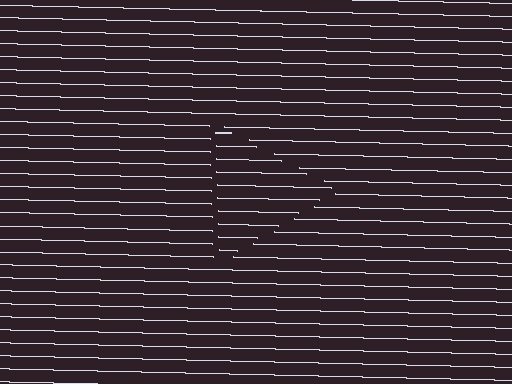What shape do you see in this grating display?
An illusory triangle. The interior of the shape contains the same grating, shifted by half a period — the contour is defined by the phase discontinuity where line-ends from the inner and outer gratings abut.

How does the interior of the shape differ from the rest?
The interior of the shape contains the same grating, shifted by half a period — the contour is defined by the phase discontinuity where line-ends from the inner and outer gratings abut.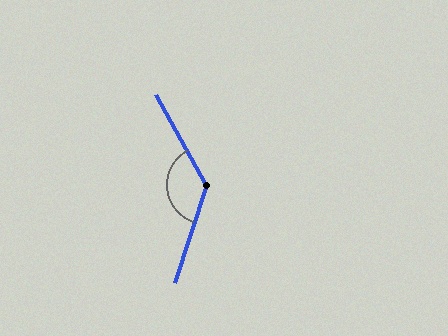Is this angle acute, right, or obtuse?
It is obtuse.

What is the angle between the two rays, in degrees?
Approximately 133 degrees.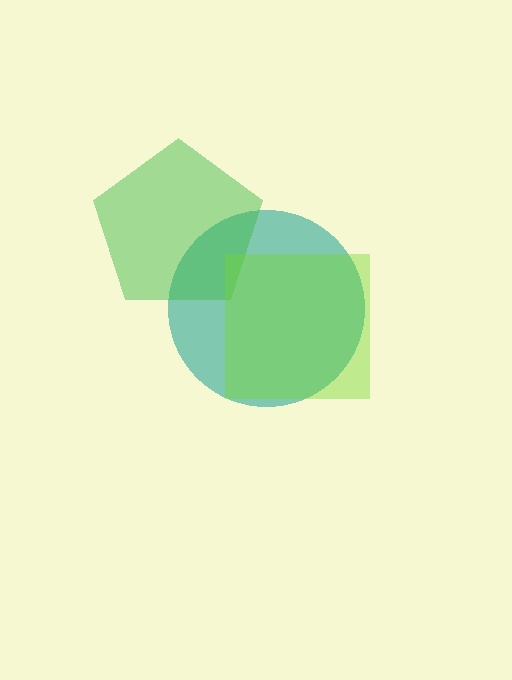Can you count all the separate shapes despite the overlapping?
Yes, there are 3 separate shapes.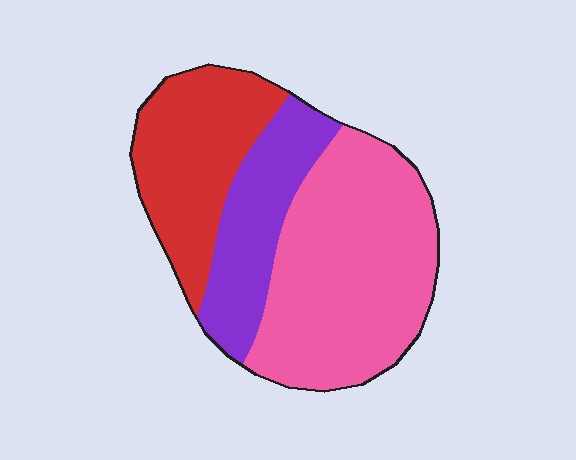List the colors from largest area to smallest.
From largest to smallest: pink, red, purple.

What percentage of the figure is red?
Red covers 28% of the figure.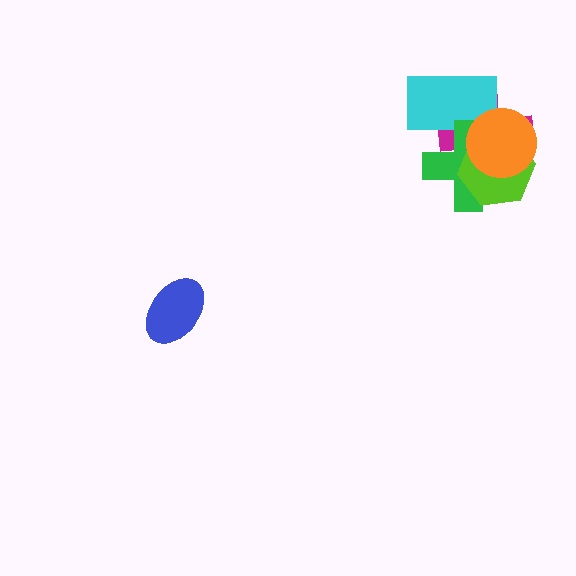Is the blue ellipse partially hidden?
No, no other shape covers it.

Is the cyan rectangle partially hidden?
Yes, it is partially covered by another shape.